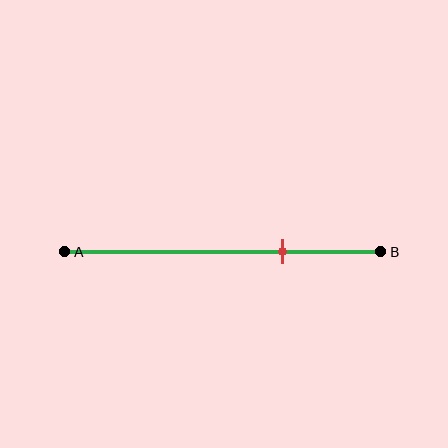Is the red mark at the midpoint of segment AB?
No, the mark is at about 70% from A, not at the 50% midpoint.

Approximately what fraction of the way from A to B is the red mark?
The red mark is approximately 70% of the way from A to B.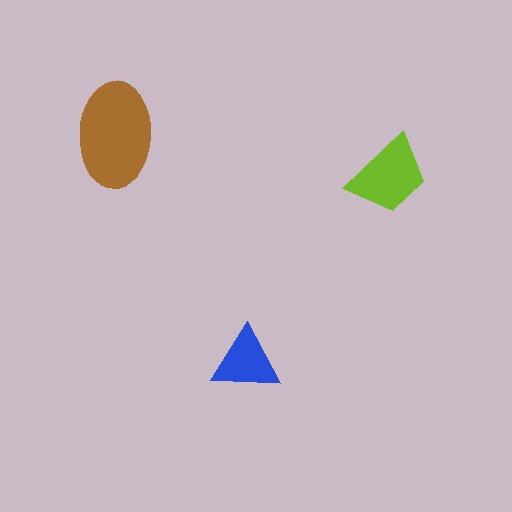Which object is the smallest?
The blue triangle.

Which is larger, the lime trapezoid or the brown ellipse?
The brown ellipse.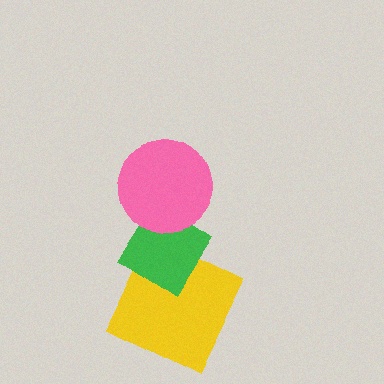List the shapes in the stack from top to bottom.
From top to bottom: the pink circle, the green diamond, the yellow square.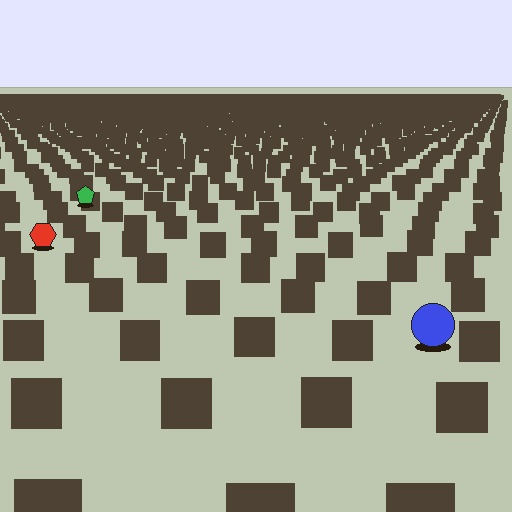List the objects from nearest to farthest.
From nearest to farthest: the blue circle, the red hexagon, the green pentagon.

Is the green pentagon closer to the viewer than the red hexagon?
No. The red hexagon is closer — you can tell from the texture gradient: the ground texture is coarser near it.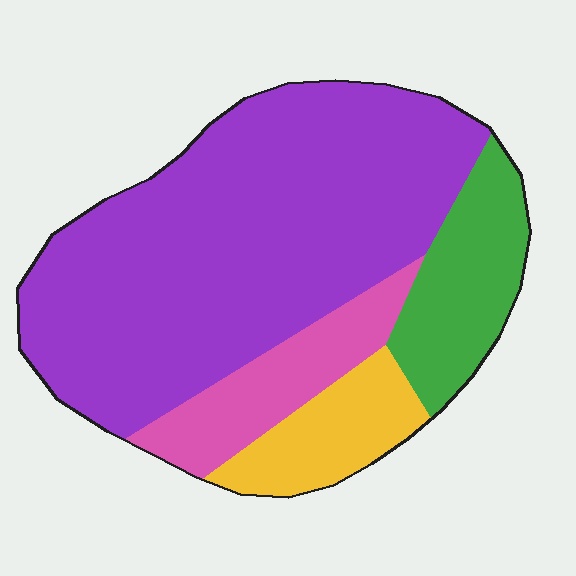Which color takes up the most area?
Purple, at roughly 65%.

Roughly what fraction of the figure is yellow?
Yellow takes up about one tenth (1/10) of the figure.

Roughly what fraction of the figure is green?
Green takes up about one eighth (1/8) of the figure.